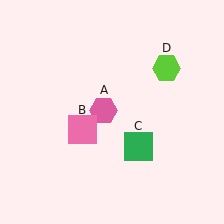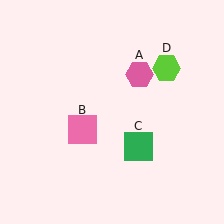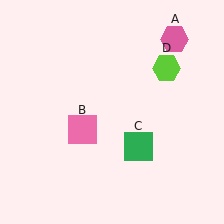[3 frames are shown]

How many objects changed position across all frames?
1 object changed position: pink hexagon (object A).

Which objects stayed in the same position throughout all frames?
Pink square (object B) and green square (object C) and lime hexagon (object D) remained stationary.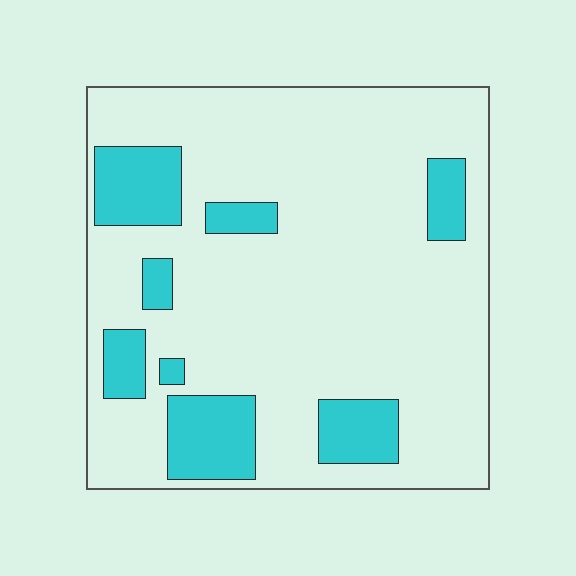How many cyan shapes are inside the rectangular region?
8.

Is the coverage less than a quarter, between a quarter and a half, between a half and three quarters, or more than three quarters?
Less than a quarter.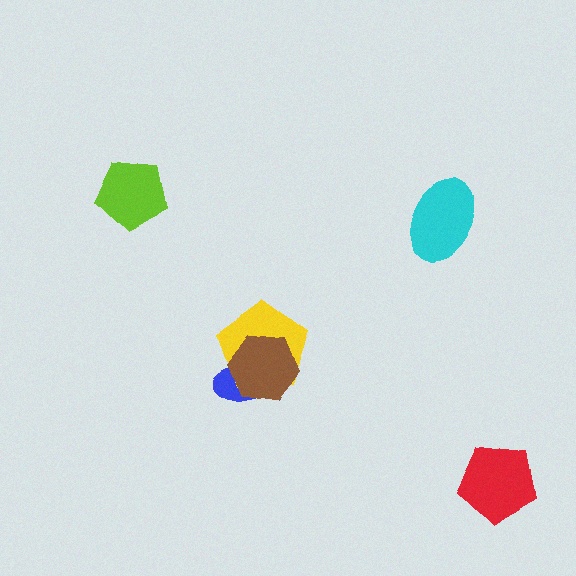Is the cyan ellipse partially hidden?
No, no other shape covers it.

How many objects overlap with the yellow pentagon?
2 objects overlap with the yellow pentagon.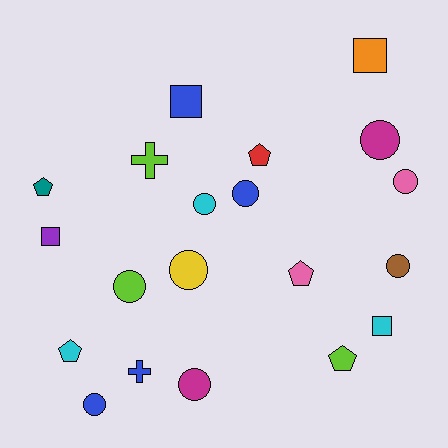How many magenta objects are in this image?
There are 2 magenta objects.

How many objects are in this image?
There are 20 objects.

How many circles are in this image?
There are 9 circles.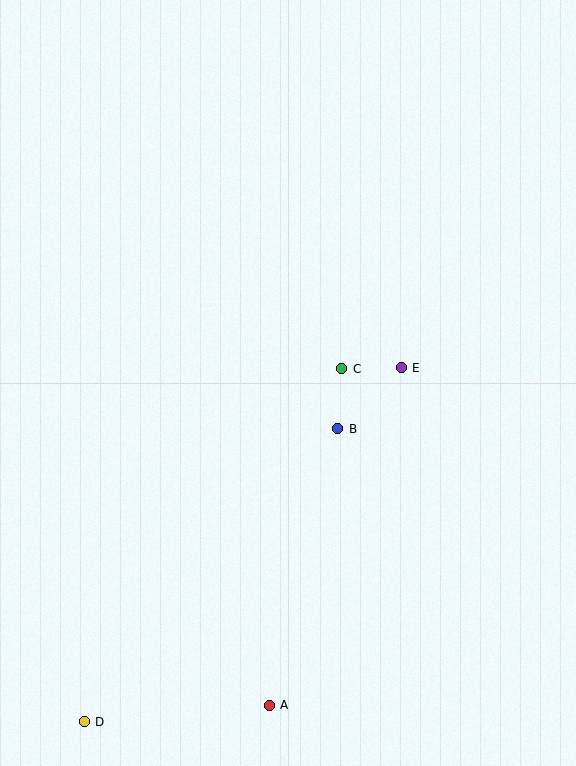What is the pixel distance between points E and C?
The distance between E and C is 59 pixels.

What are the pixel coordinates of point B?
Point B is at (338, 429).